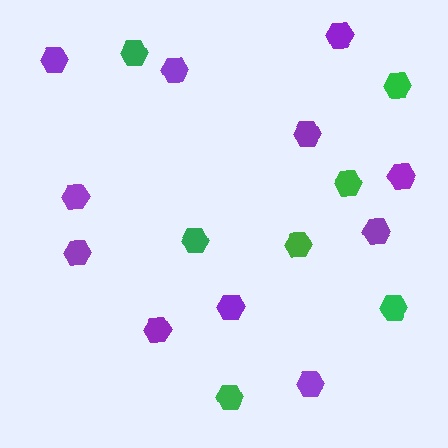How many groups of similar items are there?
There are 2 groups: one group of green hexagons (7) and one group of purple hexagons (11).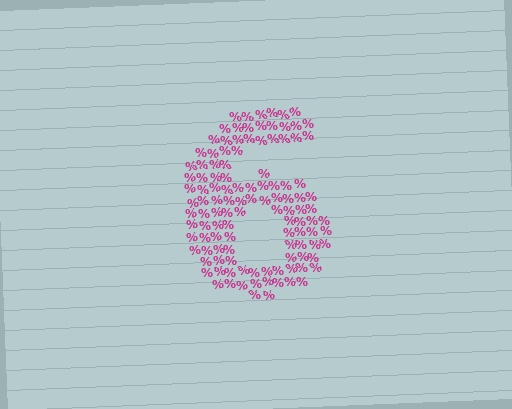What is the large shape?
The large shape is the digit 6.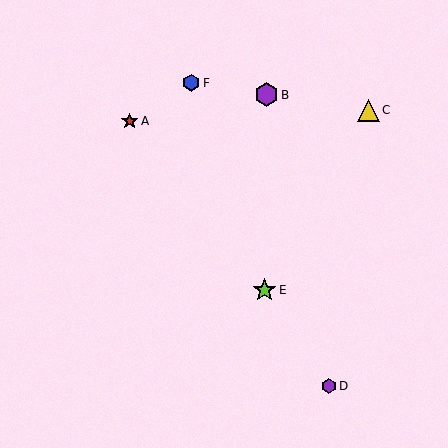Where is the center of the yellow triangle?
The center of the yellow triangle is at (368, 110).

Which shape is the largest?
The purple hexagon (labeled B) is the largest.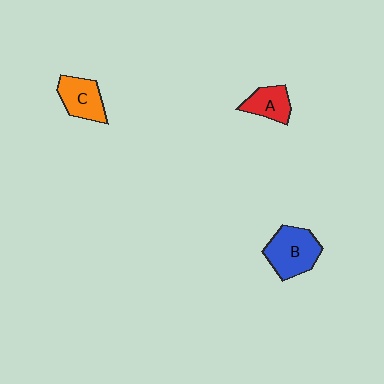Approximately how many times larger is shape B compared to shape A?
Approximately 1.6 times.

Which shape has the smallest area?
Shape A (red).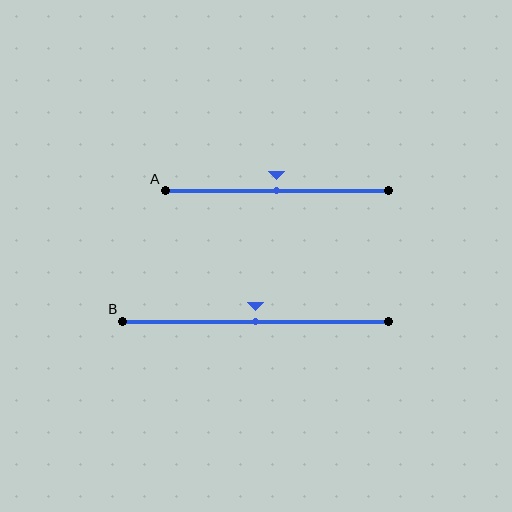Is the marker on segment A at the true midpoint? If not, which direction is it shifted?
Yes, the marker on segment A is at the true midpoint.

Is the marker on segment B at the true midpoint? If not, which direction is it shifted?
Yes, the marker on segment B is at the true midpoint.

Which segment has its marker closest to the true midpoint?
Segment A has its marker closest to the true midpoint.